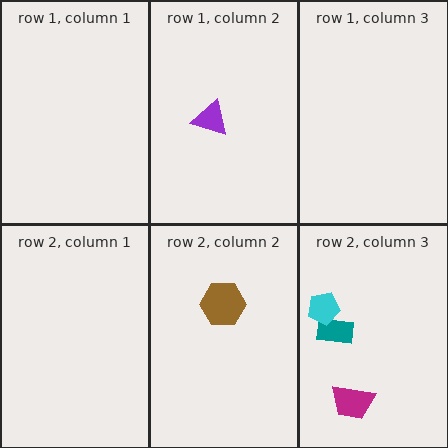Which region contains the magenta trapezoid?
The row 2, column 3 region.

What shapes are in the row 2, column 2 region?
The brown hexagon.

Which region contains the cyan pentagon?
The row 2, column 3 region.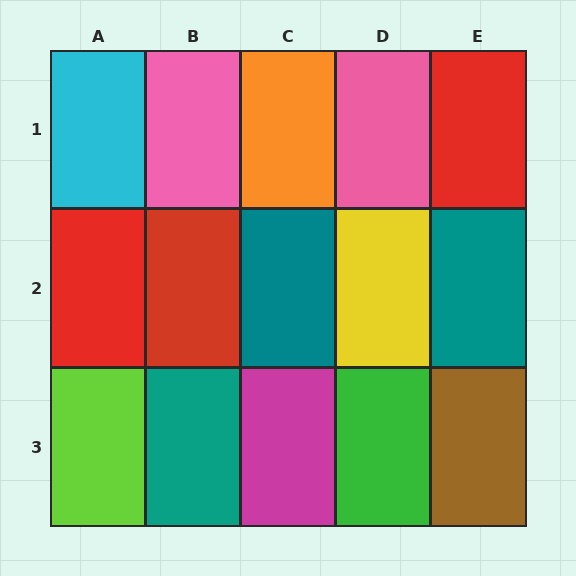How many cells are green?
1 cell is green.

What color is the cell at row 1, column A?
Cyan.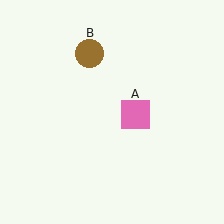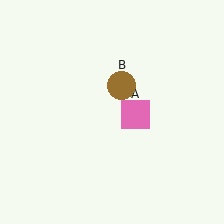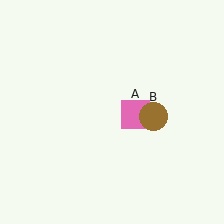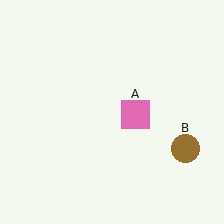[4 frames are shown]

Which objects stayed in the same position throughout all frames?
Pink square (object A) remained stationary.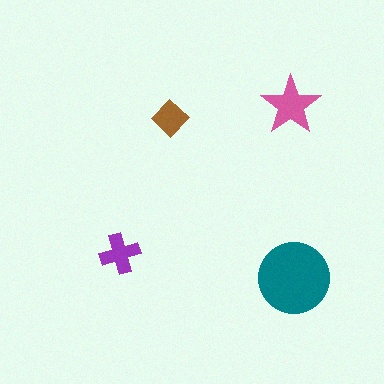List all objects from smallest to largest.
The brown diamond, the purple cross, the pink star, the teal circle.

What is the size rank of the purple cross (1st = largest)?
3rd.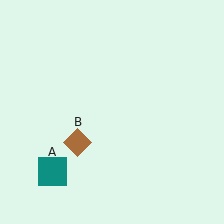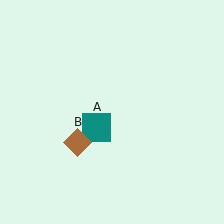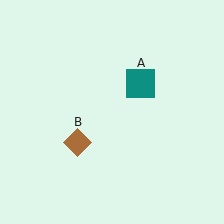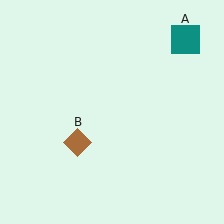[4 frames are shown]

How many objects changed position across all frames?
1 object changed position: teal square (object A).